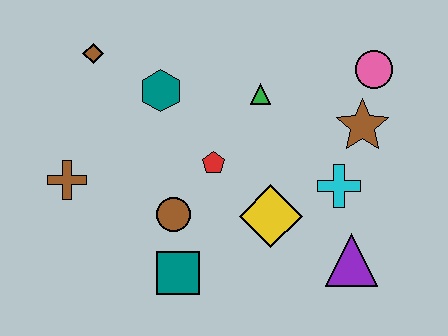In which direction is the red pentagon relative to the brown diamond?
The red pentagon is to the right of the brown diamond.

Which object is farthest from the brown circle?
The pink circle is farthest from the brown circle.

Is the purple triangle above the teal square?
Yes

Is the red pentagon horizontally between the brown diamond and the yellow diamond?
Yes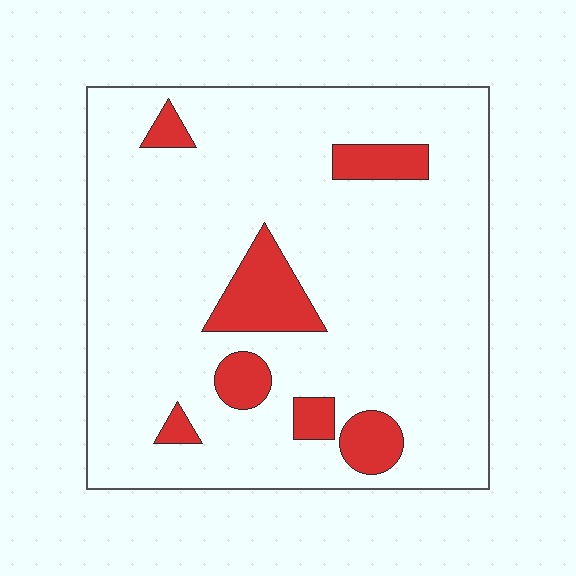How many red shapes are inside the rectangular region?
7.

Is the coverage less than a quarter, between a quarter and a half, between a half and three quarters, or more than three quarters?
Less than a quarter.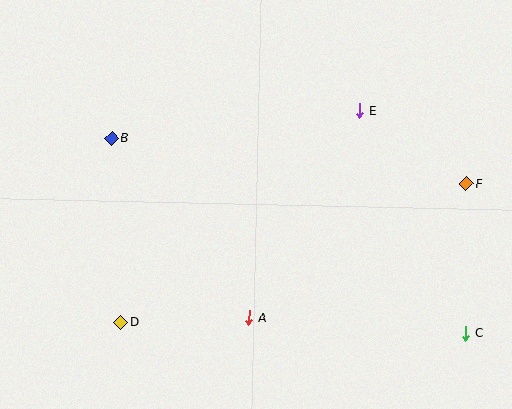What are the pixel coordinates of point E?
Point E is at (360, 111).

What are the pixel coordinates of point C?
Point C is at (466, 333).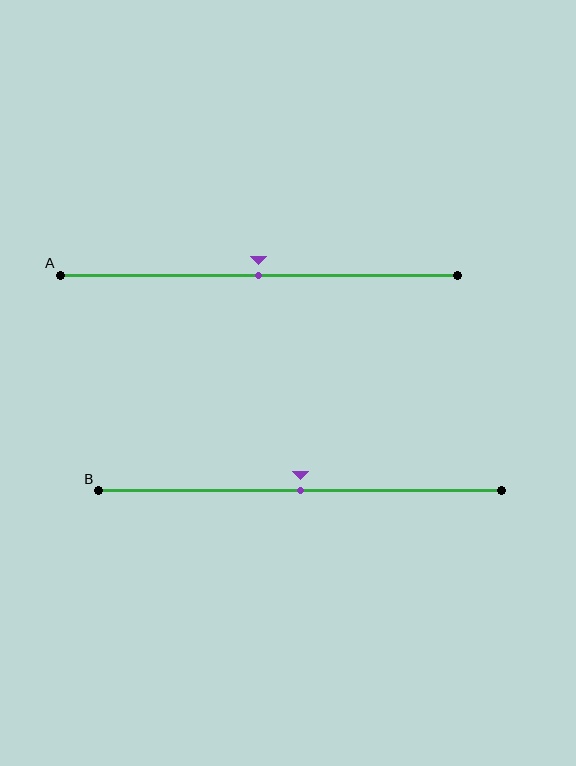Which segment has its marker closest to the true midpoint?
Segment A has its marker closest to the true midpoint.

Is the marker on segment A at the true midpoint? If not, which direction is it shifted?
Yes, the marker on segment A is at the true midpoint.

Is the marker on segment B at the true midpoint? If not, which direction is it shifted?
Yes, the marker on segment B is at the true midpoint.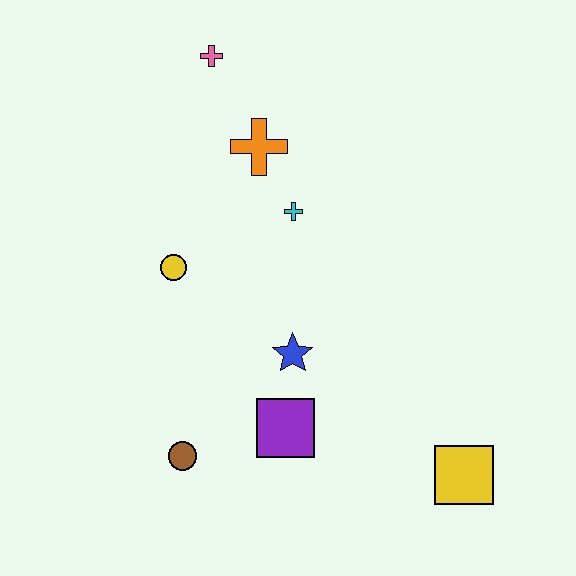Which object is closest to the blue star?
The purple square is closest to the blue star.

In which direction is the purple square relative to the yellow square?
The purple square is to the left of the yellow square.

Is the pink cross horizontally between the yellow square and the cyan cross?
No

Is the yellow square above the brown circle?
No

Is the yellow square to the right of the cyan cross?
Yes